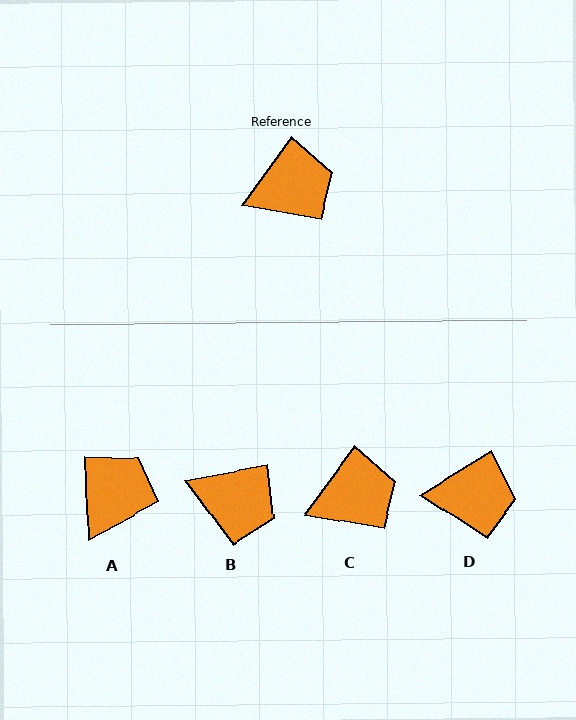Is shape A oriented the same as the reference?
No, it is off by about 38 degrees.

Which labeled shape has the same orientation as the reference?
C.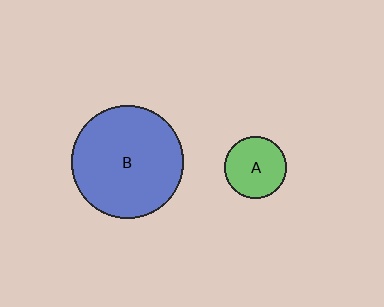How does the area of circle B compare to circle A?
Approximately 3.3 times.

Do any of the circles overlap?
No, none of the circles overlap.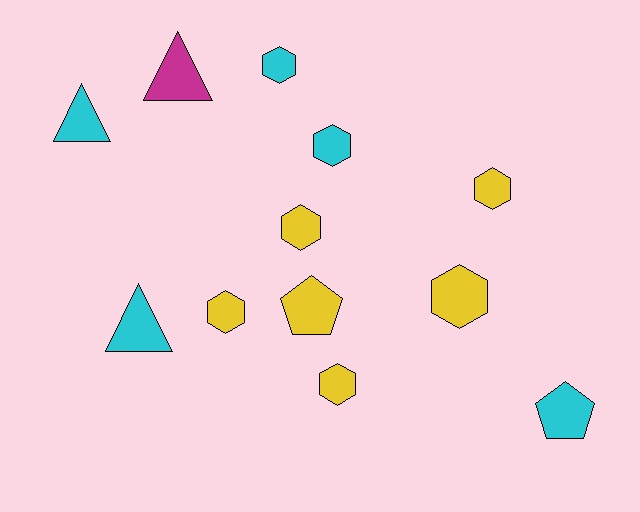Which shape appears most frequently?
Hexagon, with 7 objects.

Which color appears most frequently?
Yellow, with 6 objects.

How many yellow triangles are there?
There are no yellow triangles.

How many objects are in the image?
There are 12 objects.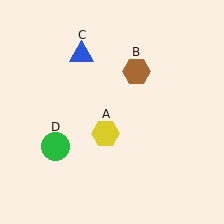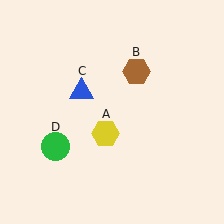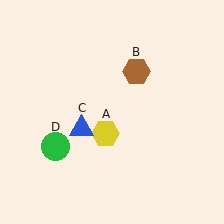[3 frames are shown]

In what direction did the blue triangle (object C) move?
The blue triangle (object C) moved down.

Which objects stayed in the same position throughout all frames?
Yellow hexagon (object A) and brown hexagon (object B) and green circle (object D) remained stationary.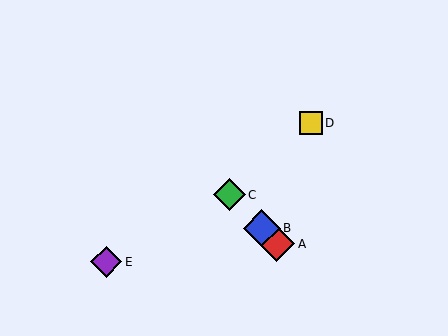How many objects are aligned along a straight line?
3 objects (A, B, C) are aligned along a straight line.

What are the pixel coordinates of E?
Object E is at (106, 262).